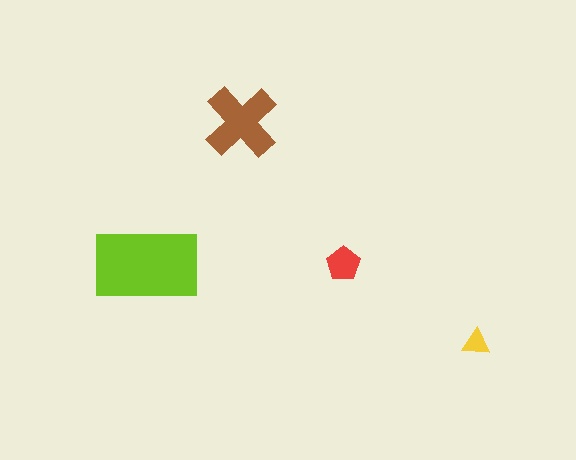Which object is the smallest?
The yellow triangle.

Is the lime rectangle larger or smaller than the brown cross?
Larger.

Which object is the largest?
The lime rectangle.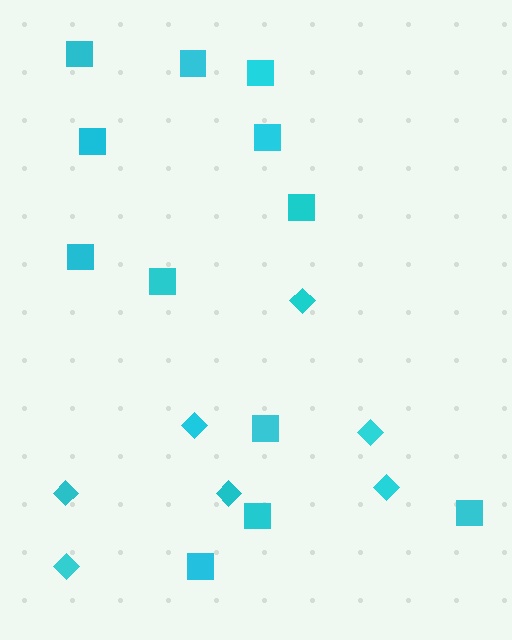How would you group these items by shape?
There are 2 groups: one group of diamonds (7) and one group of squares (12).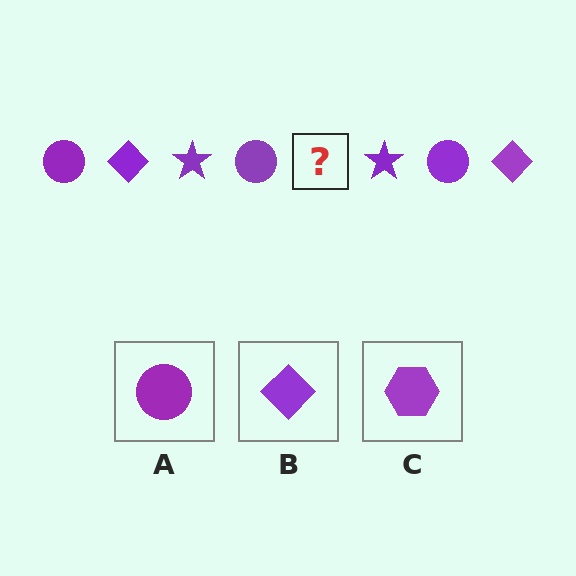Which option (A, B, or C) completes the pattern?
B.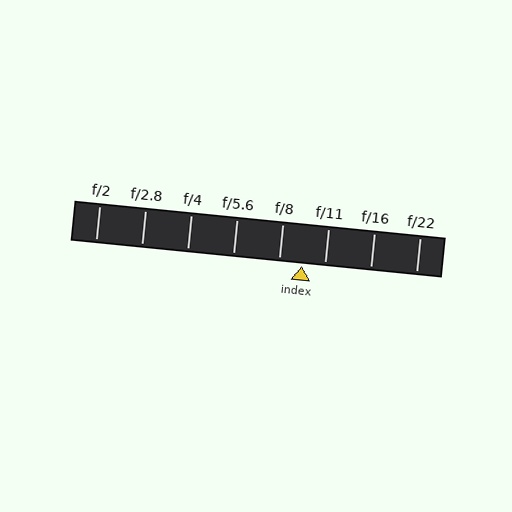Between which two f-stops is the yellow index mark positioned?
The index mark is between f/8 and f/11.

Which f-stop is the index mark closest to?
The index mark is closest to f/11.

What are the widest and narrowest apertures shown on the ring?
The widest aperture shown is f/2 and the narrowest is f/22.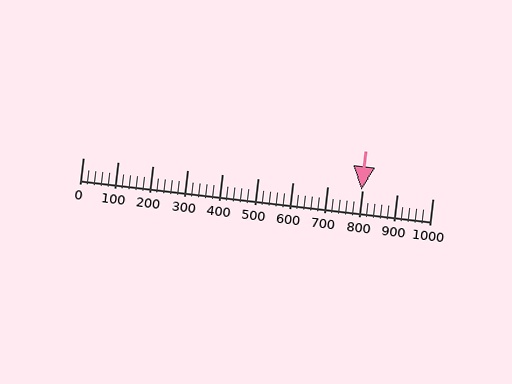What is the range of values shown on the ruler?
The ruler shows values from 0 to 1000.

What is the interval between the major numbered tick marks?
The major tick marks are spaced 100 units apart.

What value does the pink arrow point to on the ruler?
The pink arrow points to approximately 798.